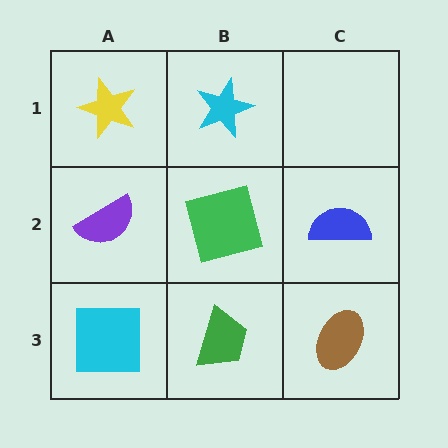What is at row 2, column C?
A blue semicircle.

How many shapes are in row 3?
3 shapes.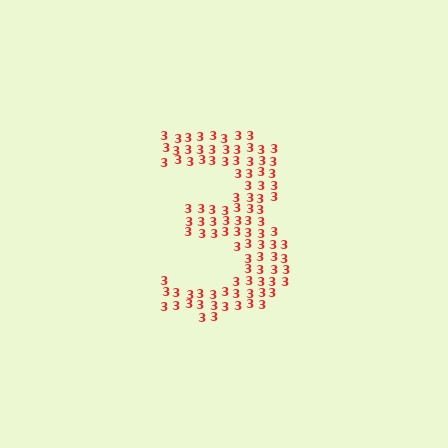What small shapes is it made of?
It is made of small digit 3's.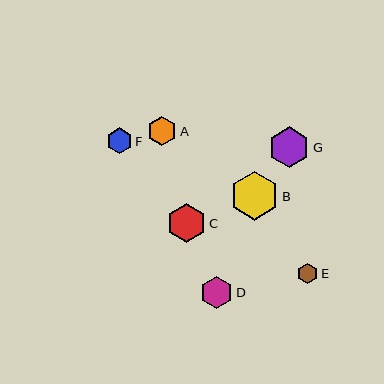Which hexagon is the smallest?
Hexagon E is the smallest with a size of approximately 20 pixels.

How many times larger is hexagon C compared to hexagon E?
Hexagon C is approximately 1.9 times the size of hexagon E.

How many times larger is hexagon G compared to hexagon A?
Hexagon G is approximately 1.4 times the size of hexagon A.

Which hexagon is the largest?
Hexagon B is the largest with a size of approximately 49 pixels.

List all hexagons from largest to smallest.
From largest to smallest: B, G, C, D, A, F, E.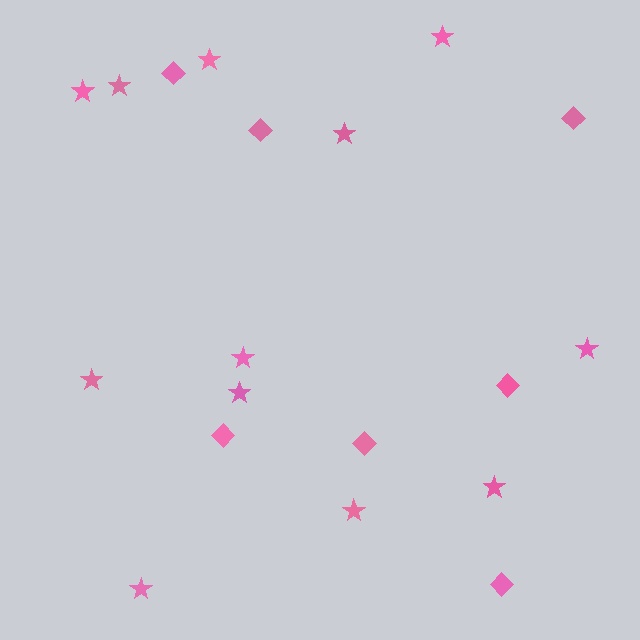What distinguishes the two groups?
There are 2 groups: one group of stars (12) and one group of diamonds (7).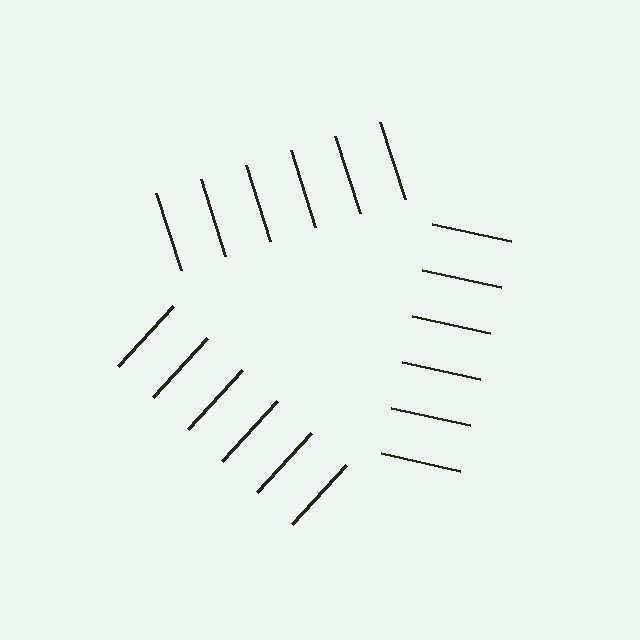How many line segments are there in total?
18 — 6 along each of the 3 edges.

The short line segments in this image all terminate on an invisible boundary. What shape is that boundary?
An illusory triangle — the line segments terminate on its edges but no continuous stroke is drawn.